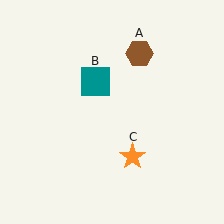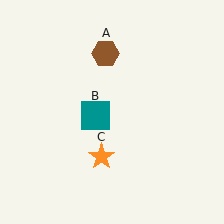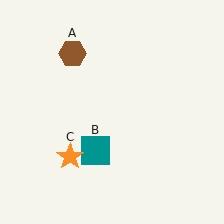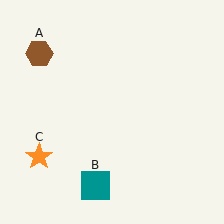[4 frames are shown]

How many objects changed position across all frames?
3 objects changed position: brown hexagon (object A), teal square (object B), orange star (object C).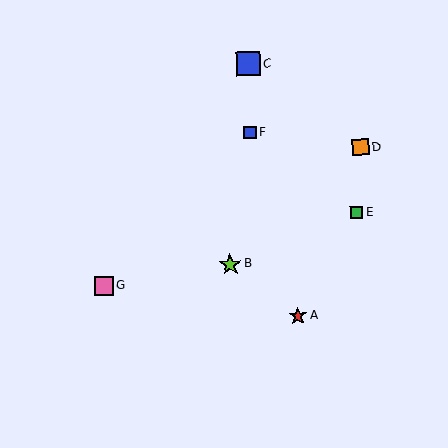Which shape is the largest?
The blue square (labeled C) is the largest.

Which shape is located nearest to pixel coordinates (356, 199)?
The green square (labeled E) at (356, 212) is nearest to that location.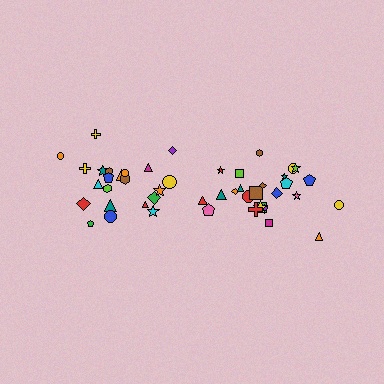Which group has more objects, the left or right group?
The right group.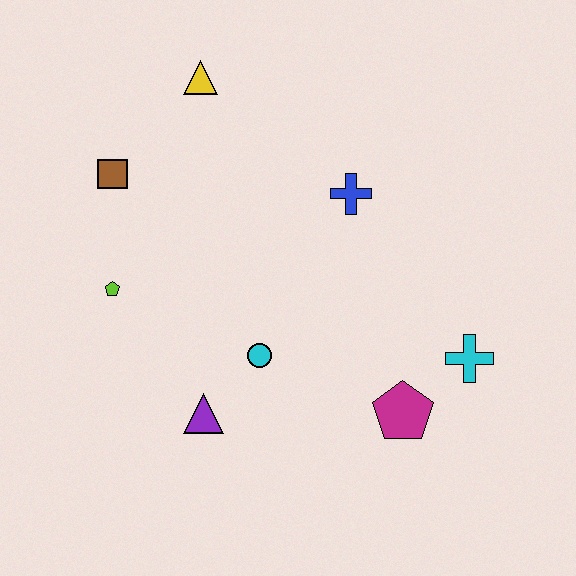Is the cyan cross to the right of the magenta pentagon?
Yes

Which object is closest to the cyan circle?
The purple triangle is closest to the cyan circle.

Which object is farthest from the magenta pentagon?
The yellow triangle is farthest from the magenta pentagon.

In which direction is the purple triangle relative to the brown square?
The purple triangle is below the brown square.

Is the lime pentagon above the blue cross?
No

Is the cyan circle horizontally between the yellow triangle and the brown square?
No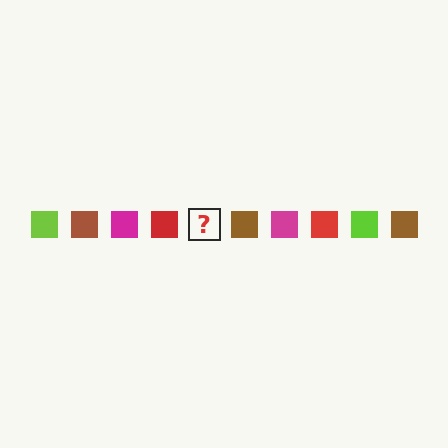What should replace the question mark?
The question mark should be replaced with a lime square.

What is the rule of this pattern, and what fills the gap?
The rule is that the pattern cycles through lime, brown, magenta, red squares. The gap should be filled with a lime square.